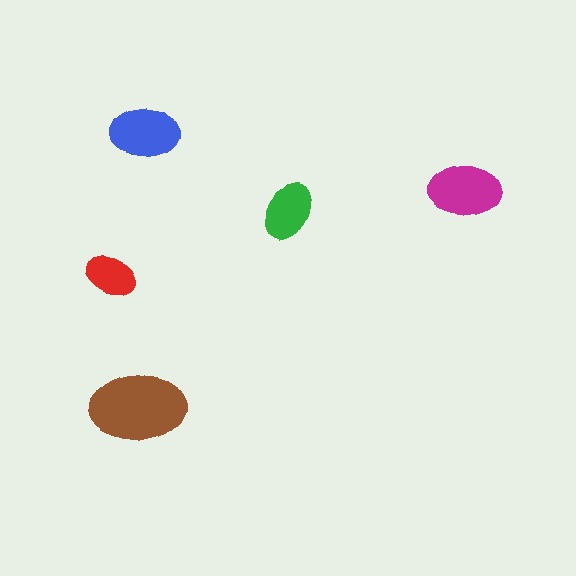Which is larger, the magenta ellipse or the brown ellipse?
The brown one.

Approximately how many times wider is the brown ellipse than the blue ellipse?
About 1.5 times wider.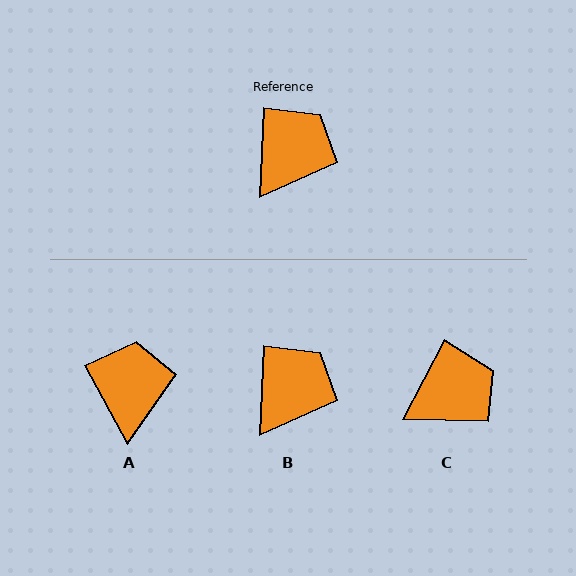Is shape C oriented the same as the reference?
No, it is off by about 25 degrees.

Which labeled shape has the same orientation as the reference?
B.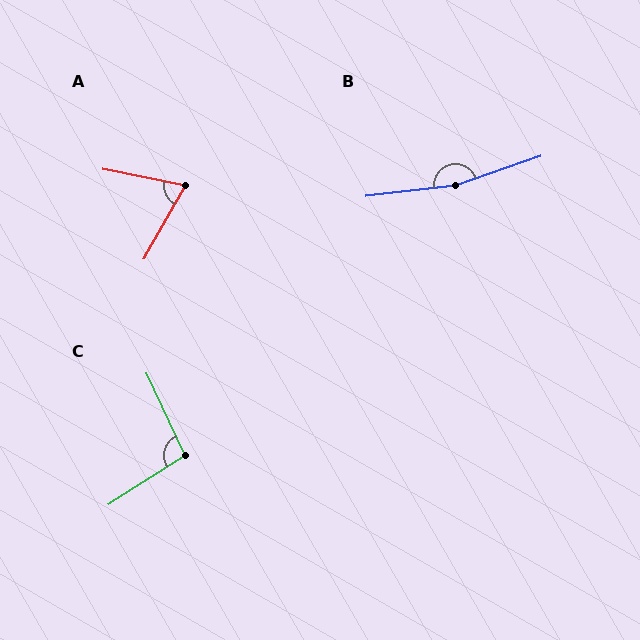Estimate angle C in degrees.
Approximately 98 degrees.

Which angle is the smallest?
A, at approximately 71 degrees.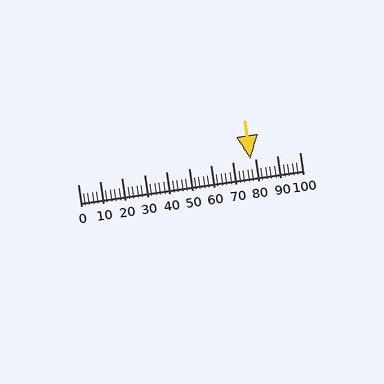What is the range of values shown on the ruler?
The ruler shows values from 0 to 100.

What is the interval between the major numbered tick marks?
The major tick marks are spaced 10 units apart.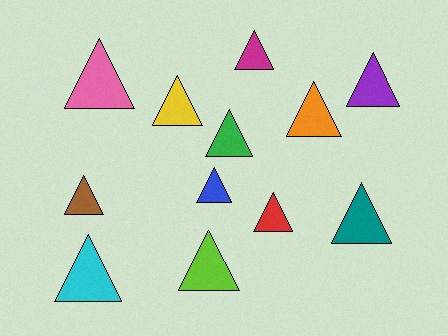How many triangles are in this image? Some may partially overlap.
There are 12 triangles.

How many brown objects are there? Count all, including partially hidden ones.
There is 1 brown object.